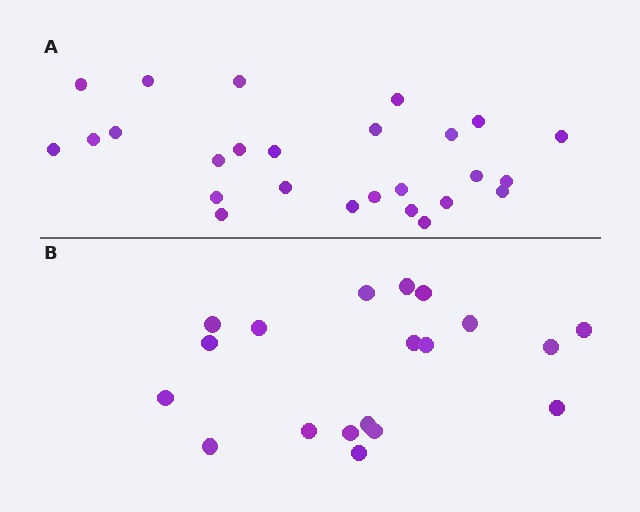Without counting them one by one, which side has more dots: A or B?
Region A (the top region) has more dots.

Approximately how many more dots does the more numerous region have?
Region A has roughly 8 or so more dots than region B.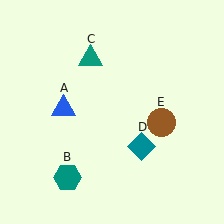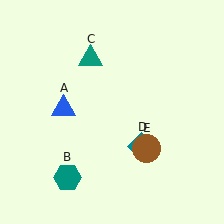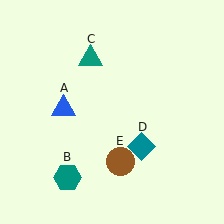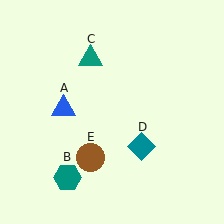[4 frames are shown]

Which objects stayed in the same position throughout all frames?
Blue triangle (object A) and teal hexagon (object B) and teal triangle (object C) and teal diamond (object D) remained stationary.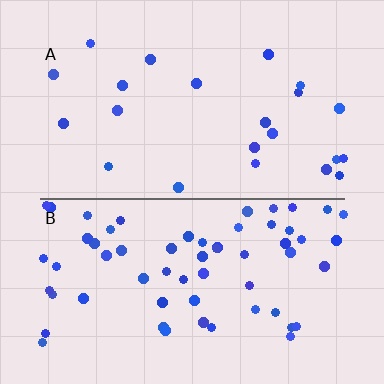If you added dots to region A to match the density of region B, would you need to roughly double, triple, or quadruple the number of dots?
Approximately triple.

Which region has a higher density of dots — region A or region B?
B (the bottom).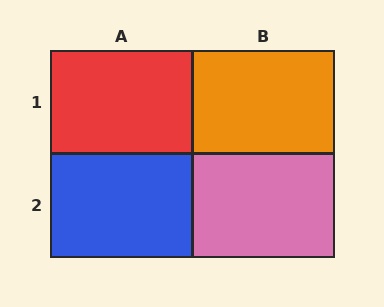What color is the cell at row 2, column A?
Blue.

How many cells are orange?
1 cell is orange.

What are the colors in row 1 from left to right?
Red, orange.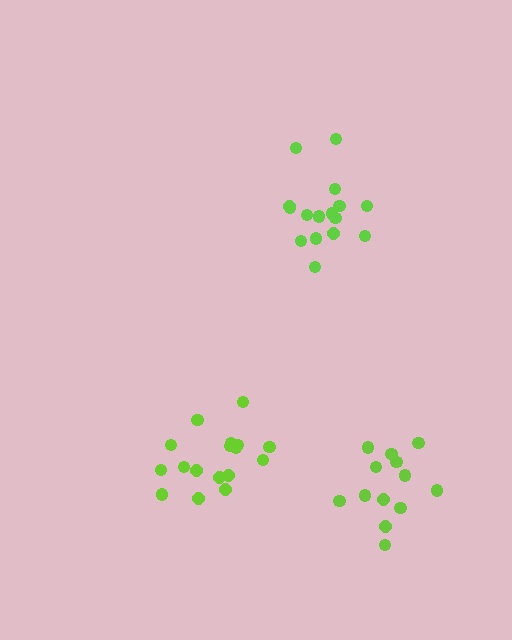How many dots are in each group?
Group 1: 16 dots, Group 2: 17 dots, Group 3: 13 dots (46 total).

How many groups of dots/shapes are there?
There are 3 groups.